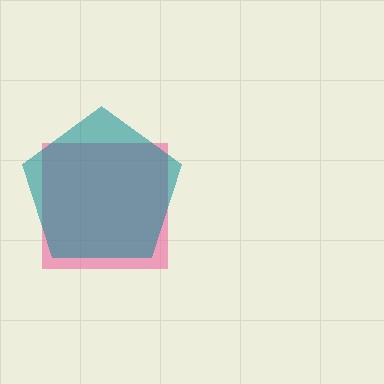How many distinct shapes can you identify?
There are 2 distinct shapes: a pink square, a teal pentagon.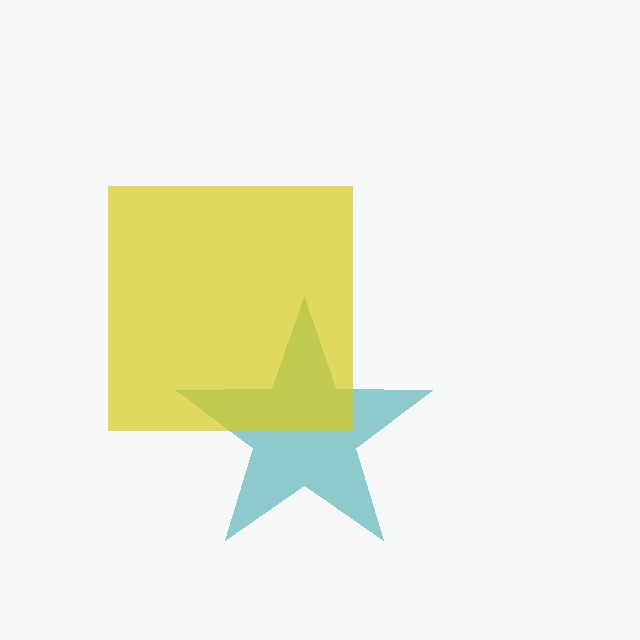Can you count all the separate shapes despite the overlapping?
Yes, there are 2 separate shapes.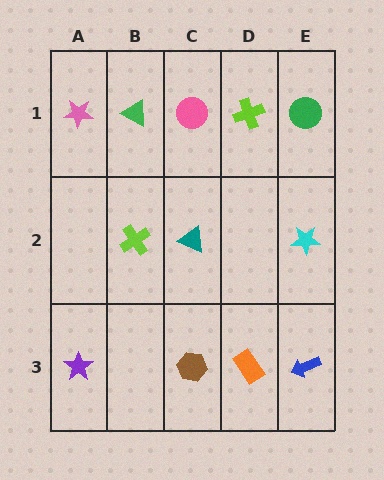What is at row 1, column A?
A pink star.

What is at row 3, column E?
A blue arrow.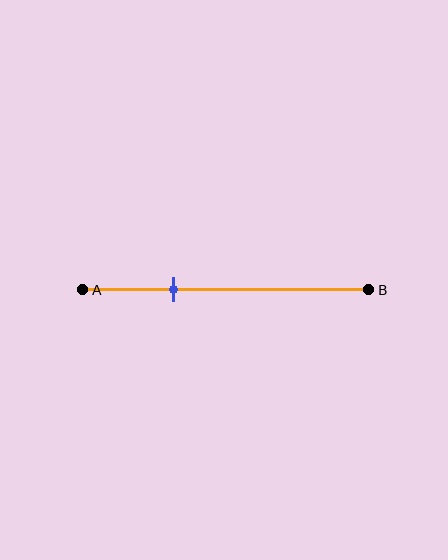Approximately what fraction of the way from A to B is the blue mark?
The blue mark is approximately 30% of the way from A to B.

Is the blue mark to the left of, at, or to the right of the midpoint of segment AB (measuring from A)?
The blue mark is to the left of the midpoint of segment AB.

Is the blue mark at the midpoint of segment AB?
No, the mark is at about 30% from A, not at the 50% midpoint.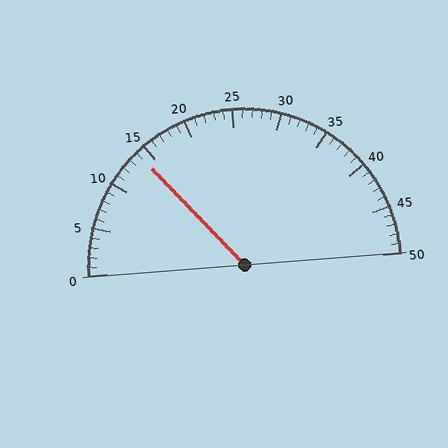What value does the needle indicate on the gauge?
The needle indicates approximately 14.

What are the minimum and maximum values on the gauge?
The gauge ranges from 0 to 50.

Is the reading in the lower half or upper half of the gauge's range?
The reading is in the lower half of the range (0 to 50).